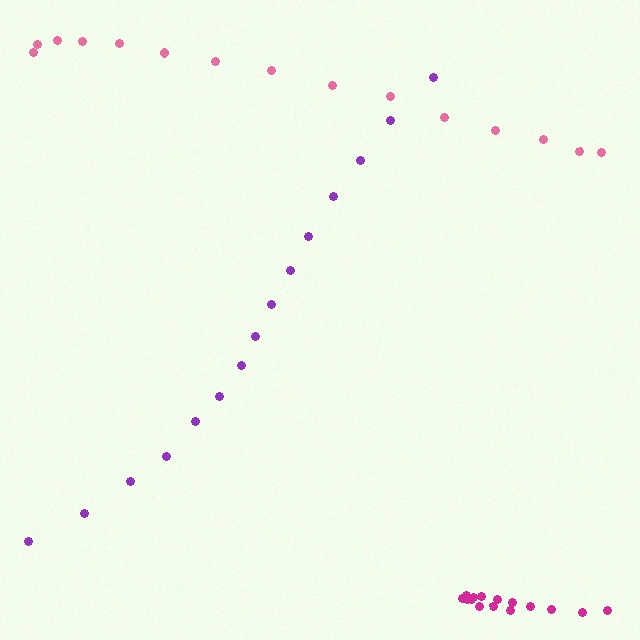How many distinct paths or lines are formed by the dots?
There are 3 distinct paths.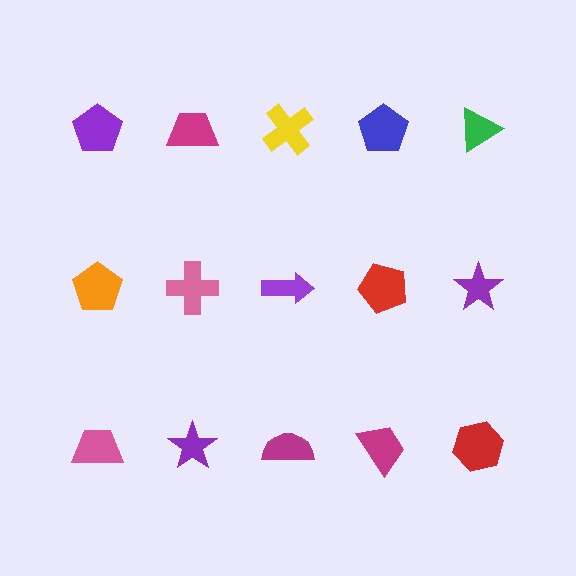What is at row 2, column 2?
A pink cross.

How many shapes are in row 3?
5 shapes.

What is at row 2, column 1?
An orange pentagon.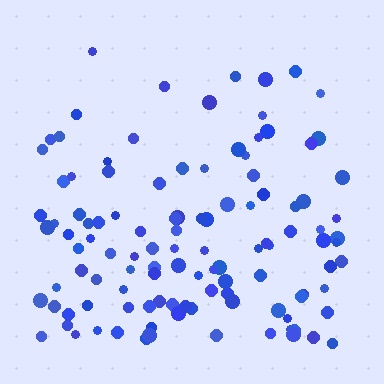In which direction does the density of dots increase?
From top to bottom, with the bottom side densest.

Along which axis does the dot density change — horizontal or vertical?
Vertical.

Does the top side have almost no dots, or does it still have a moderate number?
Still a moderate number, just noticeably fewer than the bottom.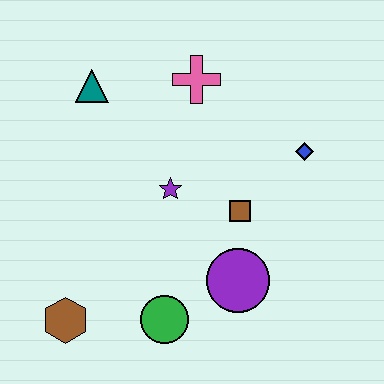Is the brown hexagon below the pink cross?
Yes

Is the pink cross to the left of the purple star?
No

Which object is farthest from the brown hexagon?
The blue diamond is farthest from the brown hexagon.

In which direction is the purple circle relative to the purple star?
The purple circle is below the purple star.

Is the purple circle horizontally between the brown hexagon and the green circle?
No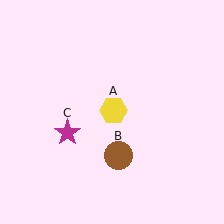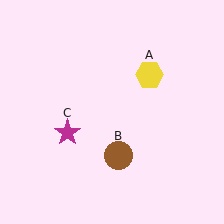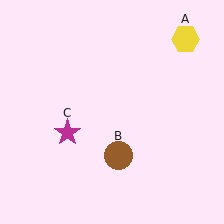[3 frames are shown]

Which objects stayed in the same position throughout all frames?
Brown circle (object B) and magenta star (object C) remained stationary.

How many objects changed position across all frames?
1 object changed position: yellow hexagon (object A).